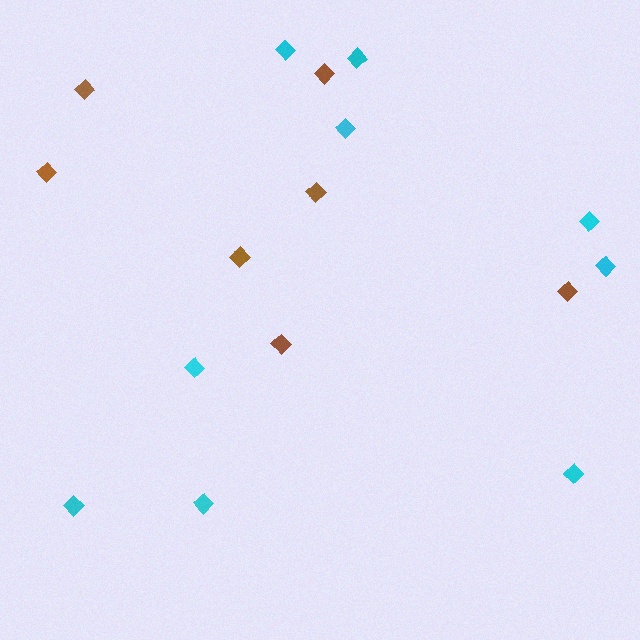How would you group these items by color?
There are 2 groups: one group of cyan diamonds (9) and one group of brown diamonds (7).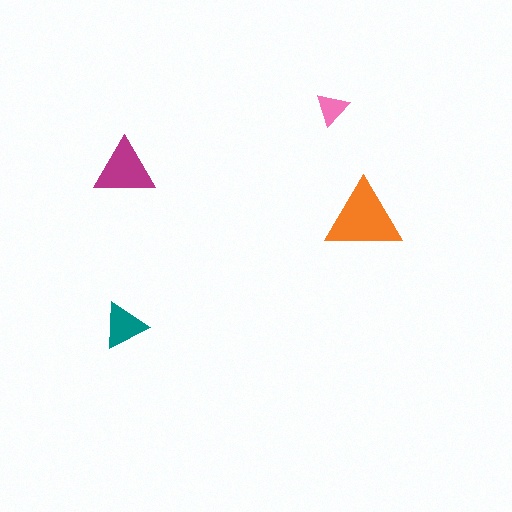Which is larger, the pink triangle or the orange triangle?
The orange one.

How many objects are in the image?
There are 4 objects in the image.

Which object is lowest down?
The teal triangle is bottommost.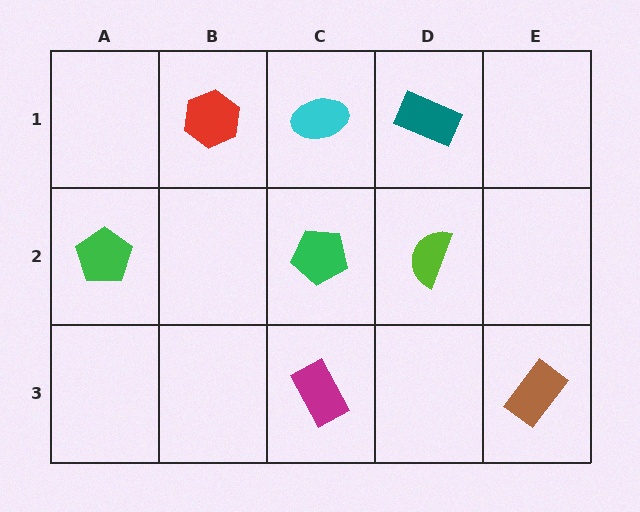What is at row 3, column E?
A brown rectangle.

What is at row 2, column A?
A green pentagon.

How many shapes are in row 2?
3 shapes.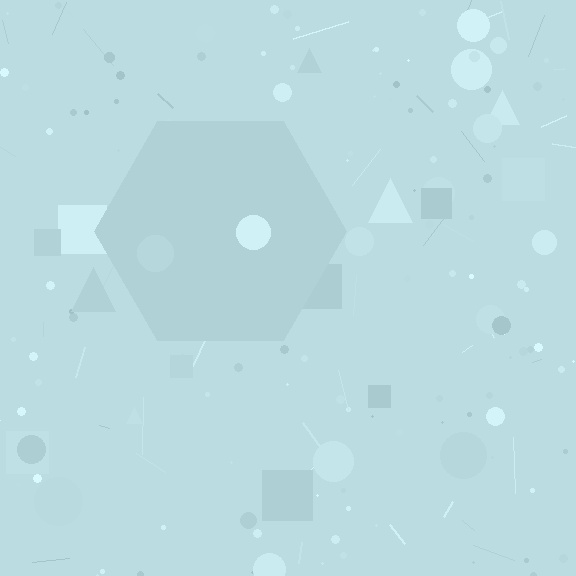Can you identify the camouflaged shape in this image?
The camouflaged shape is a hexagon.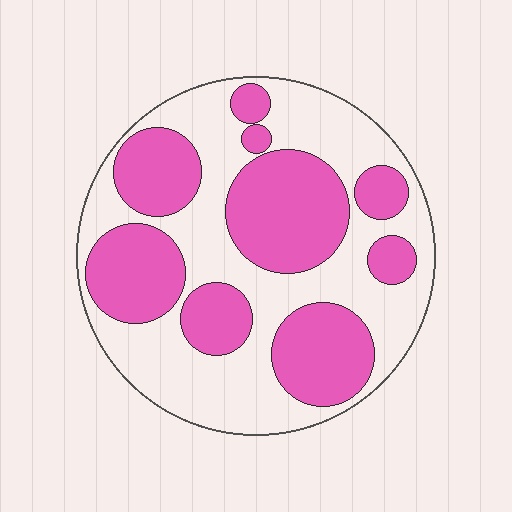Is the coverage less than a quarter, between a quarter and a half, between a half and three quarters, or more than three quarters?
Between a quarter and a half.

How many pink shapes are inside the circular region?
9.